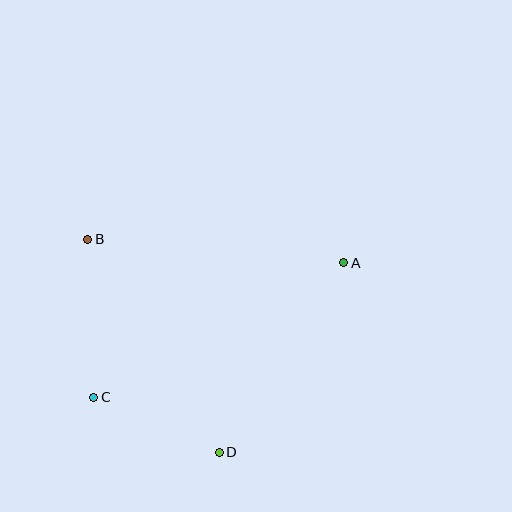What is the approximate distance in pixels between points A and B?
The distance between A and B is approximately 257 pixels.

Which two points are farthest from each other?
Points A and C are farthest from each other.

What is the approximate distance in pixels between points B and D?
The distance between B and D is approximately 251 pixels.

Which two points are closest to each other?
Points C and D are closest to each other.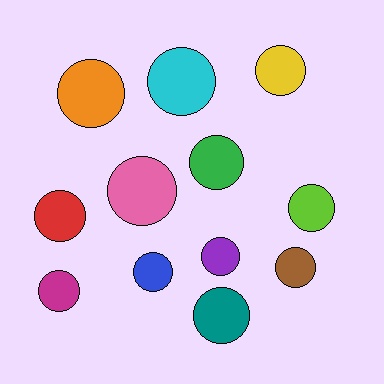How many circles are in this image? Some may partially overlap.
There are 12 circles.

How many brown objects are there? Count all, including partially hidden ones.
There is 1 brown object.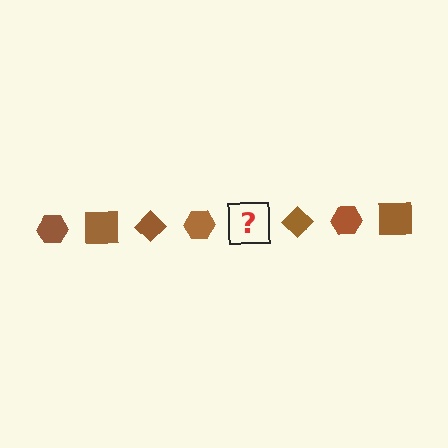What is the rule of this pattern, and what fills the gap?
The rule is that the pattern cycles through hexagon, square, diamond shapes in brown. The gap should be filled with a brown square.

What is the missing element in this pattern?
The missing element is a brown square.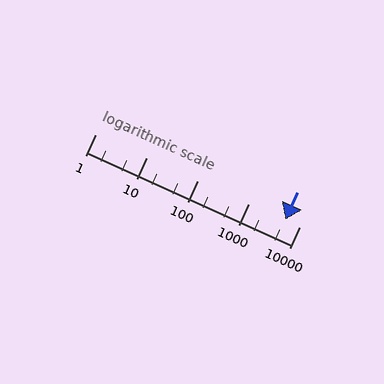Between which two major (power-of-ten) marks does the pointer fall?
The pointer is between 1000 and 10000.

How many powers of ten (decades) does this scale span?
The scale spans 4 decades, from 1 to 10000.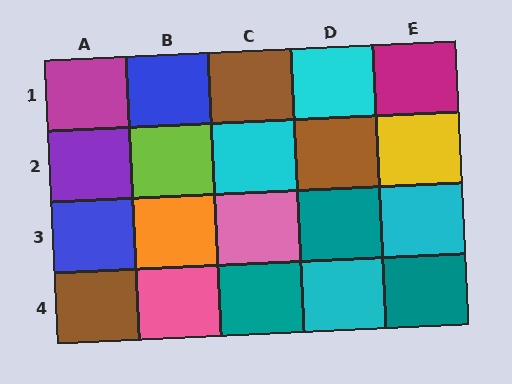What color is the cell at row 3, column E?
Cyan.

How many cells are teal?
3 cells are teal.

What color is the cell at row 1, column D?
Cyan.